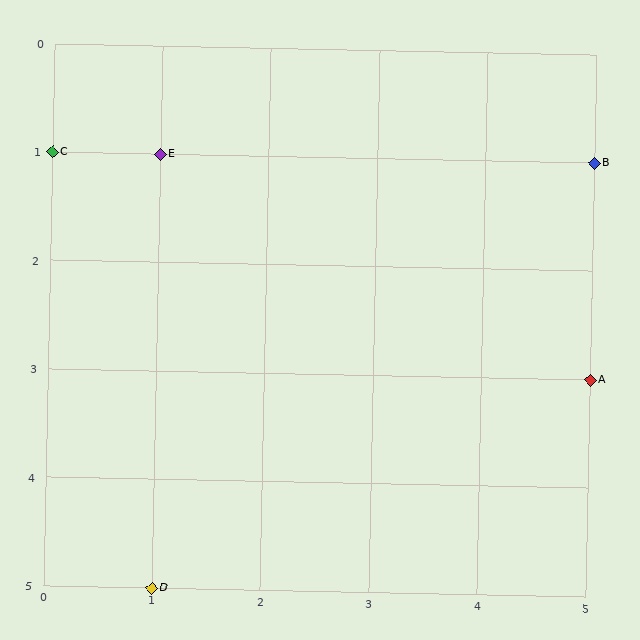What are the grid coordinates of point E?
Point E is at grid coordinates (1, 1).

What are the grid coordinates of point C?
Point C is at grid coordinates (0, 1).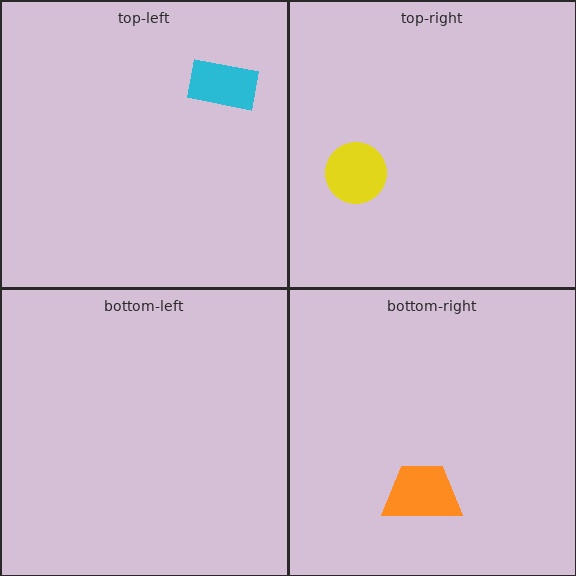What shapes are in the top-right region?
The yellow circle.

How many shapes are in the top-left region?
1.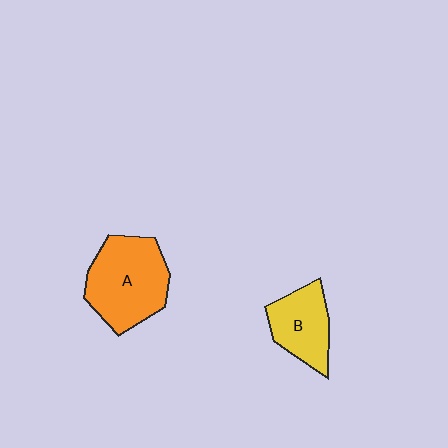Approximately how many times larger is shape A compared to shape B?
Approximately 1.6 times.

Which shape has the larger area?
Shape A (orange).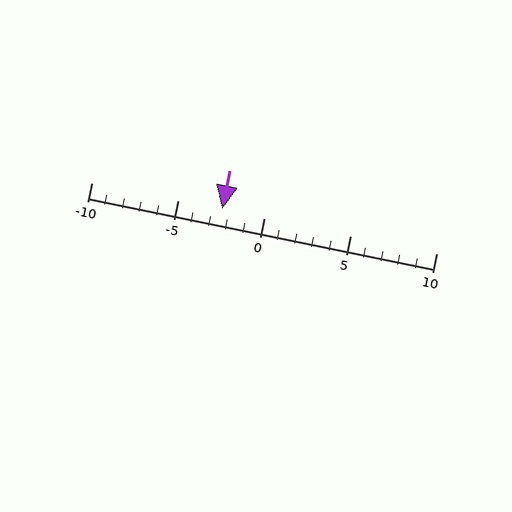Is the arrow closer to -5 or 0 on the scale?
The arrow is closer to 0.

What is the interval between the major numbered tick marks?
The major tick marks are spaced 5 units apart.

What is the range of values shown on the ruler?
The ruler shows values from -10 to 10.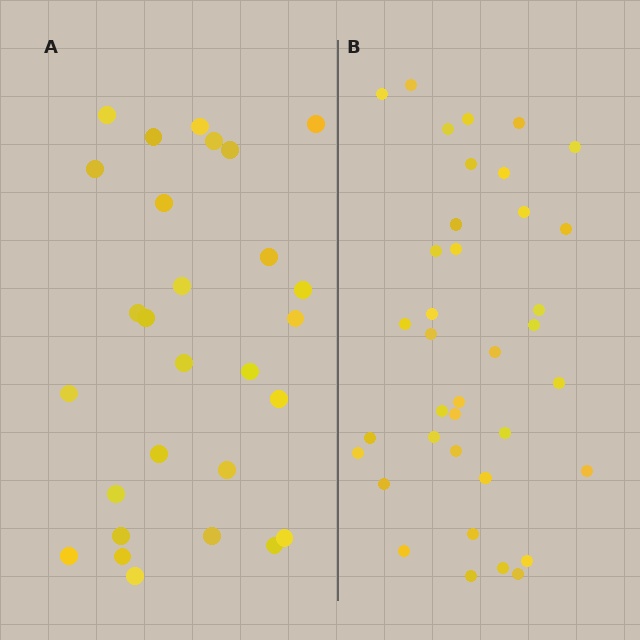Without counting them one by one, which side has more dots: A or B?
Region B (the right region) has more dots.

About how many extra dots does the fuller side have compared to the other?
Region B has roughly 8 or so more dots than region A.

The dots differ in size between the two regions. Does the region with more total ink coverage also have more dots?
No. Region A has more total ink coverage because its dots are larger, but region B actually contains more individual dots. Total area can be misleading — the number of items is what matters here.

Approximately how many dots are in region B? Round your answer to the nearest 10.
About 40 dots. (The exact count is 37, which rounds to 40.)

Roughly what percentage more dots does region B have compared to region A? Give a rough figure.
About 30% more.